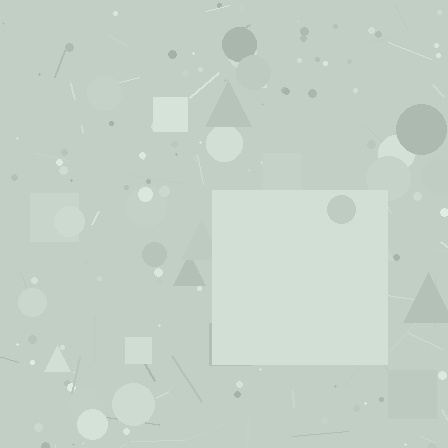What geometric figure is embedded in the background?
A square is embedded in the background.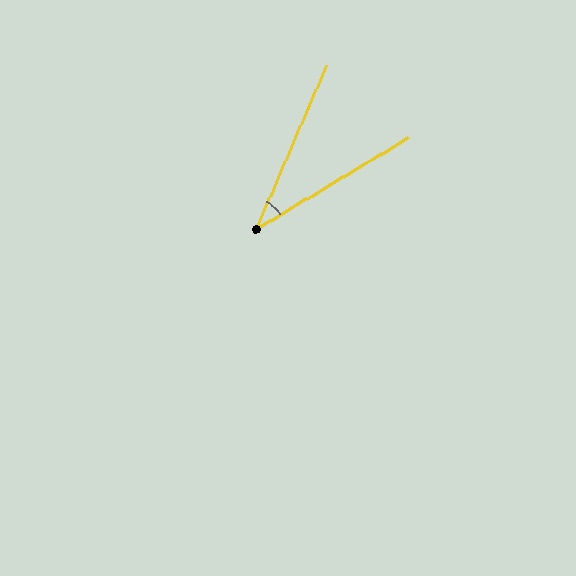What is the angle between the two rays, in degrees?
Approximately 36 degrees.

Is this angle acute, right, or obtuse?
It is acute.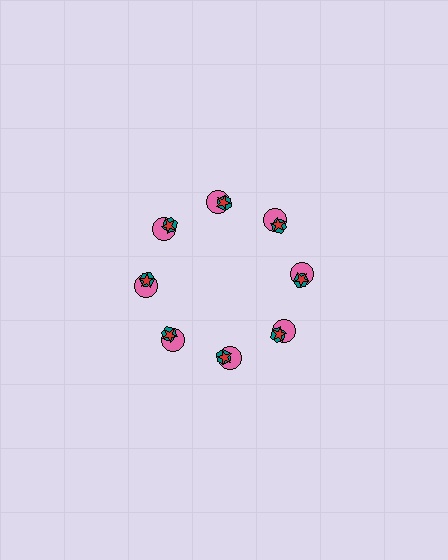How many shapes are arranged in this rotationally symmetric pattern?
There are 24 shapes, arranged in 8 groups of 3.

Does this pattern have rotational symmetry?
Yes, this pattern has 8-fold rotational symmetry. It looks the same after rotating 45 degrees around the center.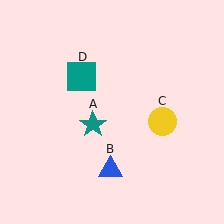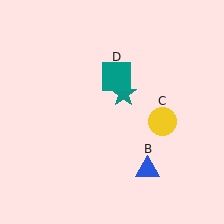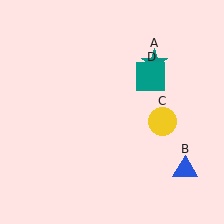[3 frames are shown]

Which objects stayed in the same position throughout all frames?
Yellow circle (object C) remained stationary.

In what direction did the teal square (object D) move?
The teal square (object D) moved right.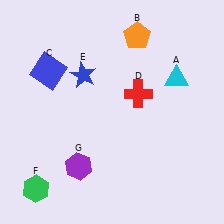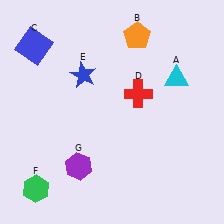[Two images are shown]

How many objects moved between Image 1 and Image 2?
1 object moved between the two images.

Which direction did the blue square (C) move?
The blue square (C) moved up.